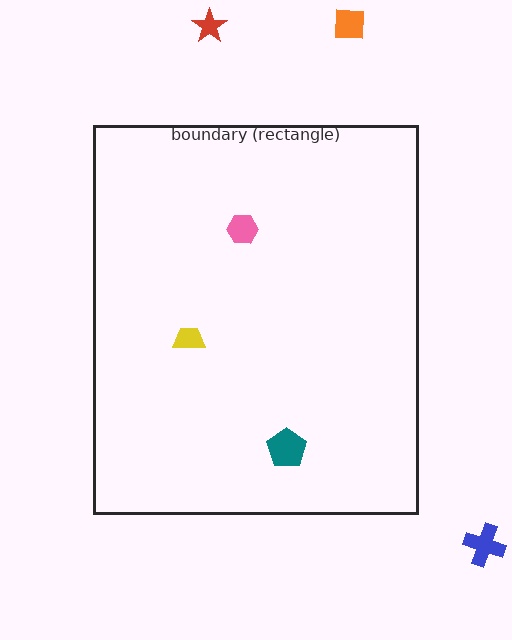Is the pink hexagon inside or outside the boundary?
Inside.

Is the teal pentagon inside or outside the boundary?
Inside.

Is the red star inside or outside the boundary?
Outside.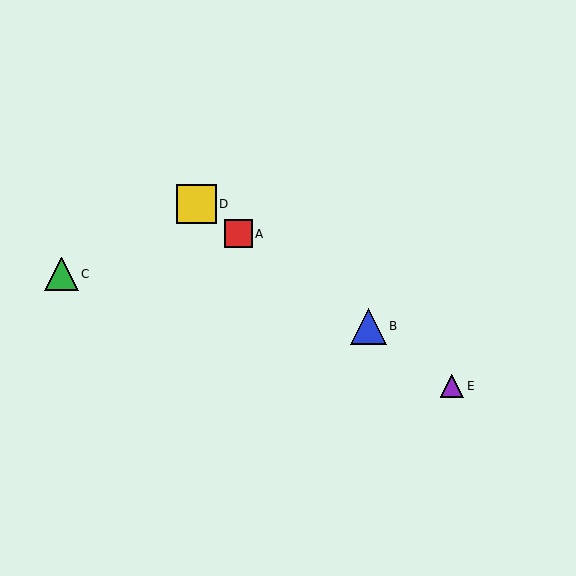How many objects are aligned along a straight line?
4 objects (A, B, D, E) are aligned along a straight line.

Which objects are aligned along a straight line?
Objects A, B, D, E are aligned along a straight line.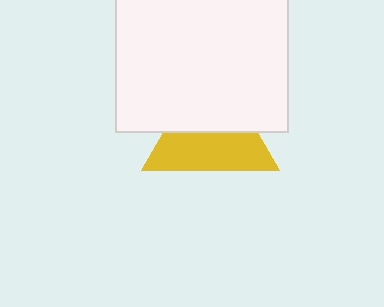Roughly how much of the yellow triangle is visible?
About half of it is visible (roughly 53%).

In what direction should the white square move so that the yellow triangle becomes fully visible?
The white square should move up. That is the shortest direction to clear the overlap and leave the yellow triangle fully visible.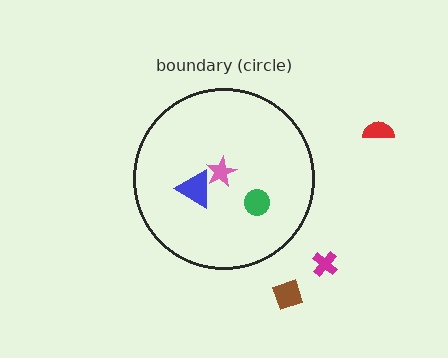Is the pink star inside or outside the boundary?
Inside.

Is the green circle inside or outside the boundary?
Inside.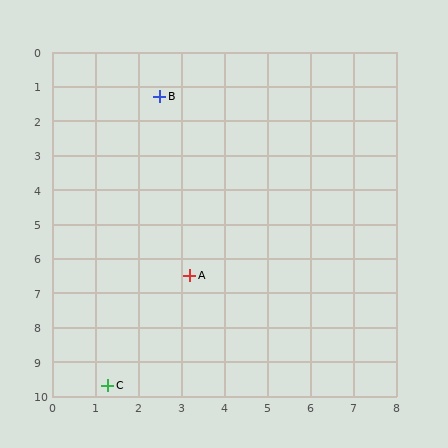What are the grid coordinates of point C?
Point C is at approximately (1.3, 9.7).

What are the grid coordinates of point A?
Point A is at approximately (3.2, 6.5).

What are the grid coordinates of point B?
Point B is at approximately (2.5, 1.3).